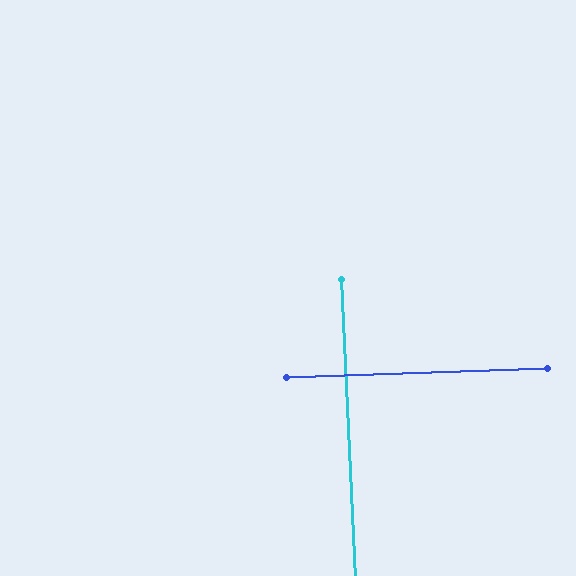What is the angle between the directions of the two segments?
Approximately 89 degrees.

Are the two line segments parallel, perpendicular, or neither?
Perpendicular — they meet at approximately 89°.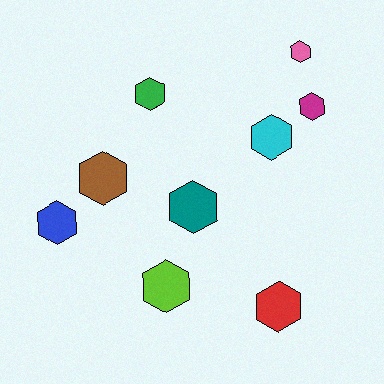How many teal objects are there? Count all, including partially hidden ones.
There is 1 teal object.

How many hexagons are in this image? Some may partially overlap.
There are 9 hexagons.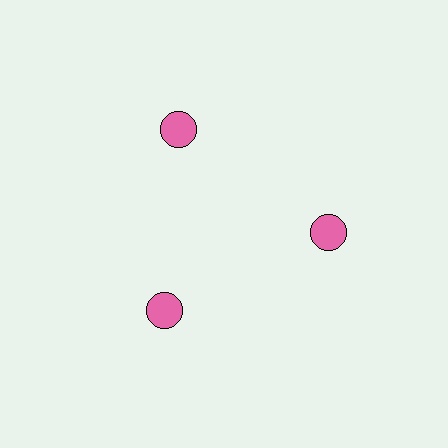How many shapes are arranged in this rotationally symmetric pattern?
There are 3 shapes, arranged in 3 groups of 1.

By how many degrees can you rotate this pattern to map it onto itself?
The pattern maps onto itself every 120 degrees of rotation.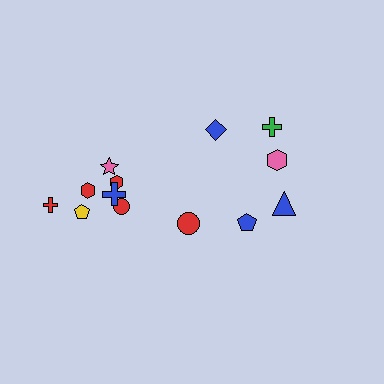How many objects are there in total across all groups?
There are 13 objects.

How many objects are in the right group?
There are 5 objects.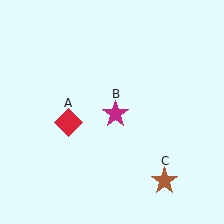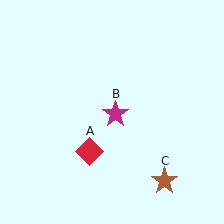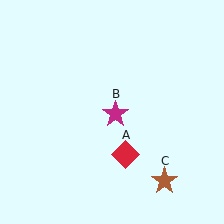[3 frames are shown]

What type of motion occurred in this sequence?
The red diamond (object A) rotated counterclockwise around the center of the scene.